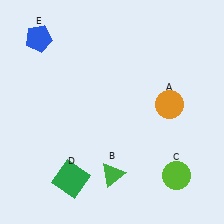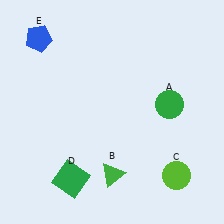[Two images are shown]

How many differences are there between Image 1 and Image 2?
There is 1 difference between the two images.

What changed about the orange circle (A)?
In Image 1, A is orange. In Image 2, it changed to green.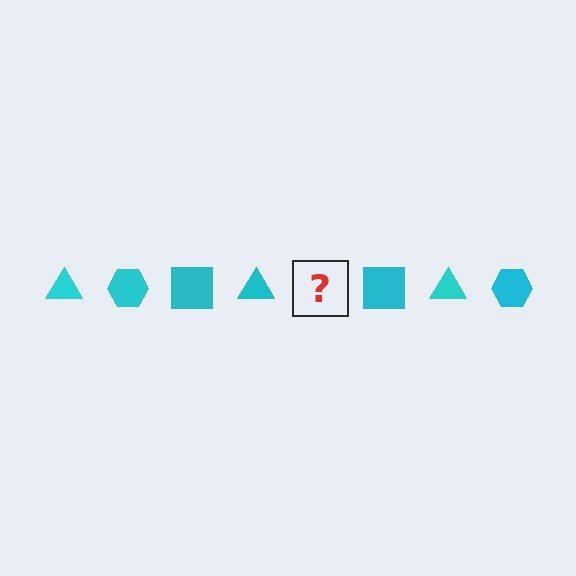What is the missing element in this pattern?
The missing element is a cyan hexagon.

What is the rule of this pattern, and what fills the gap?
The rule is that the pattern cycles through triangle, hexagon, square shapes in cyan. The gap should be filled with a cyan hexagon.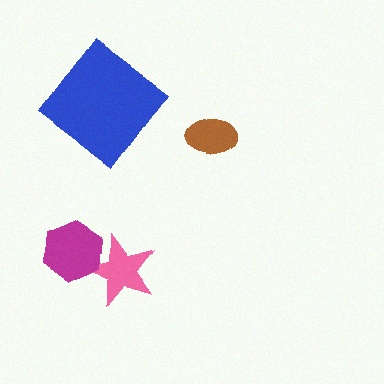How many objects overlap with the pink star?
1 object overlaps with the pink star.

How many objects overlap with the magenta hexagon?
1 object overlaps with the magenta hexagon.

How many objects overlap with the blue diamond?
0 objects overlap with the blue diamond.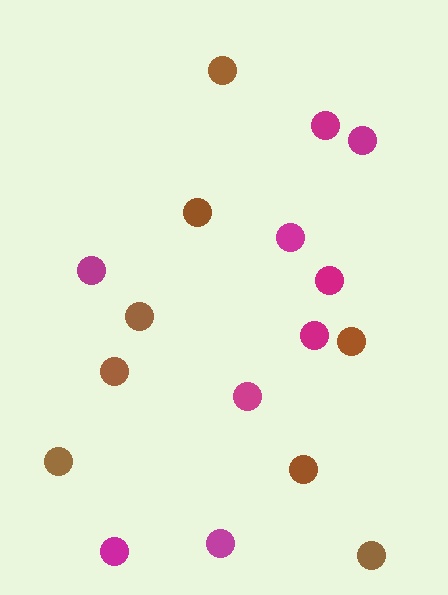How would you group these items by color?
There are 2 groups: one group of magenta circles (9) and one group of brown circles (8).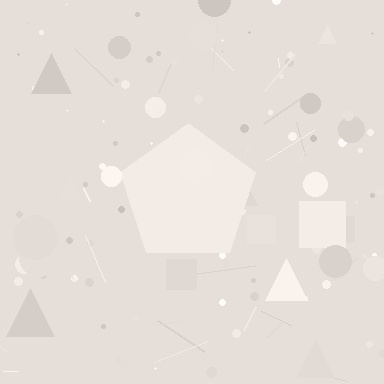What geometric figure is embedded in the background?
A pentagon is embedded in the background.